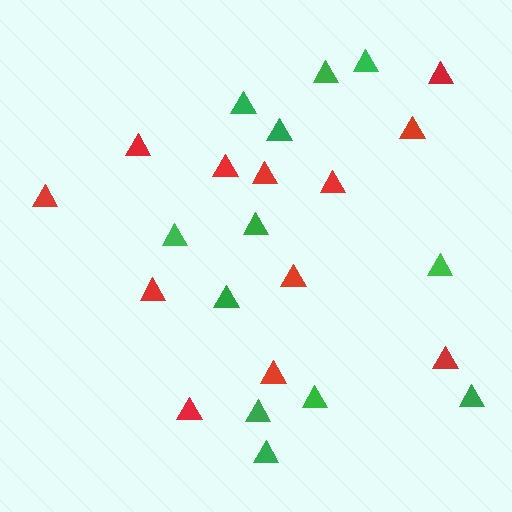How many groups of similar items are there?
There are 2 groups: one group of green triangles (12) and one group of red triangles (12).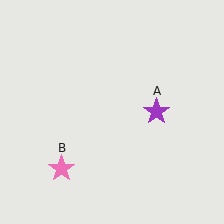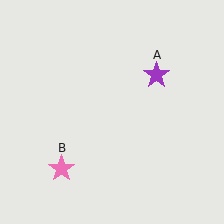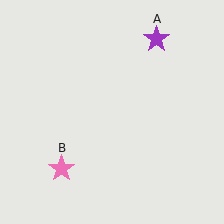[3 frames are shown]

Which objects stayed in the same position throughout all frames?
Pink star (object B) remained stationary.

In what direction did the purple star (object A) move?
The purple star (object A) moved up.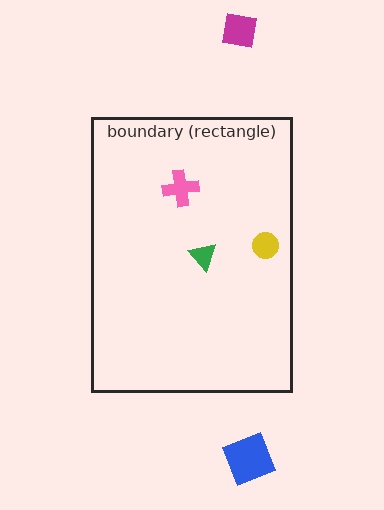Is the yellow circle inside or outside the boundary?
Inside.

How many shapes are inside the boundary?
3 inside, 2 outside.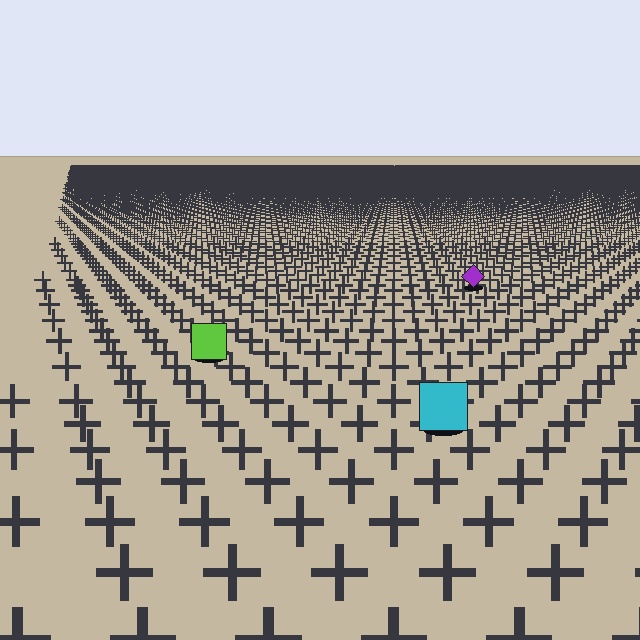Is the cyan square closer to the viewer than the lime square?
Yes. The cyan square is closer — you can tell from the texture gradient: the ground texture is coarser near it.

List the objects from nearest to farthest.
From nearest to farthest: the cyan square, the lime square, the purple diamond.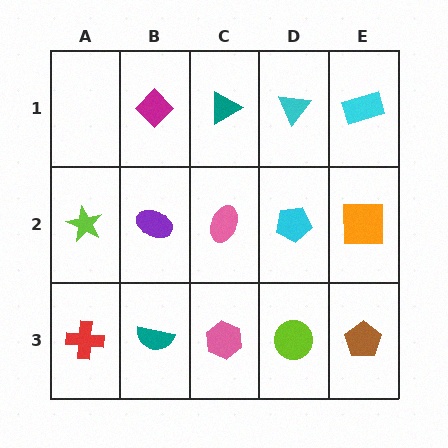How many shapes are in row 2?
5 shapes.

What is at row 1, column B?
A magenta diamond.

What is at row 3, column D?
A lime circle.